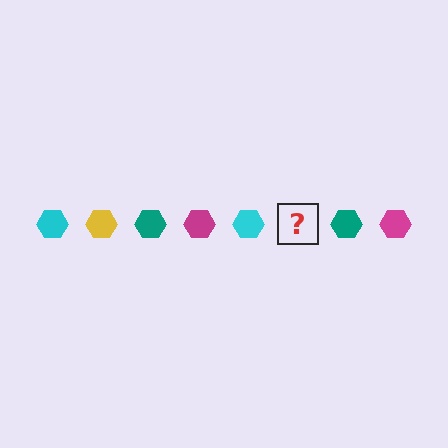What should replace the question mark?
The question mark should be replaced with a yellow hexagon.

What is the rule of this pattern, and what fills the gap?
The rule is that the pattern cycles through cyan, yellow, teal, magenta hexagons. The gap should be filled with a yellow hexagon.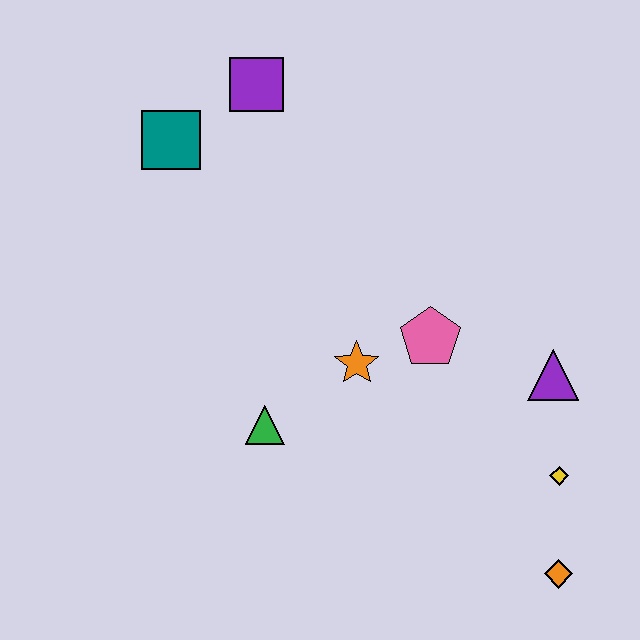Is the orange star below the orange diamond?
No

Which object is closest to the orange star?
The pink pentagon is closest to the orange star.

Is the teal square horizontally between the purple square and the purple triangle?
No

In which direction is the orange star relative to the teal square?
The orange star is below the teal square.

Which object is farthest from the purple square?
The orange diamond is farthest from the purple square.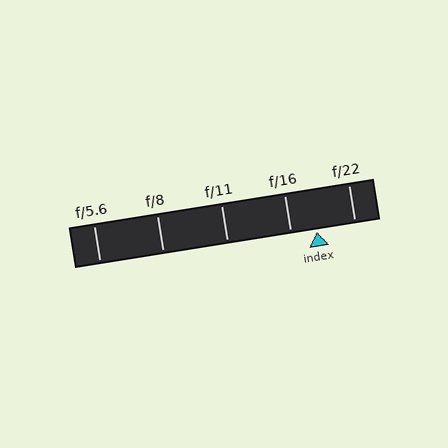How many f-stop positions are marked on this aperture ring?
There are 5 f-stop positions marked.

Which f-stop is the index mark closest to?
The index mark is closest to f/16.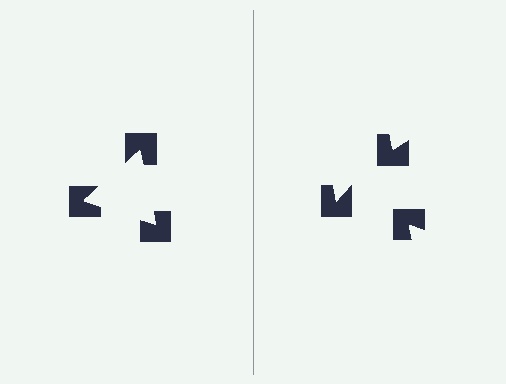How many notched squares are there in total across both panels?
6 — 3 on each side.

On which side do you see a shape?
An illusory triangle appears on the left side. On the right side the wedge cuts are rotated, so no coherent shape forms.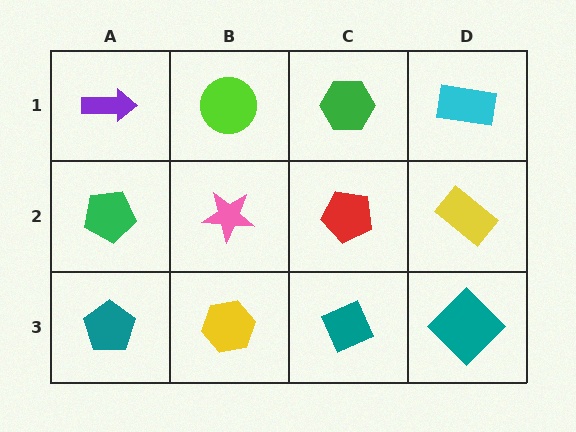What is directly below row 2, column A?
A teal pentagon.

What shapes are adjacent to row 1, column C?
A red pentagon (row 2, column C), a lime circle (row 1, column B), a cyan rectangle (row 1, column D).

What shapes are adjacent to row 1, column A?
A green pentagon (row 2, column A), a lime circle (row 1, column B).